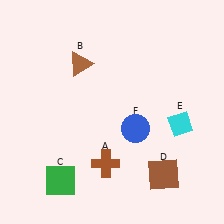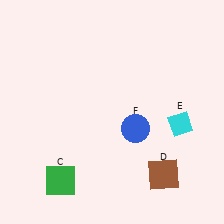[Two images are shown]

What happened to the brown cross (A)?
The brown cross (A) was removed in Image 2. It was in the bottom-left area of Image 1.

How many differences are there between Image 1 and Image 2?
There are 2 differences between the two images.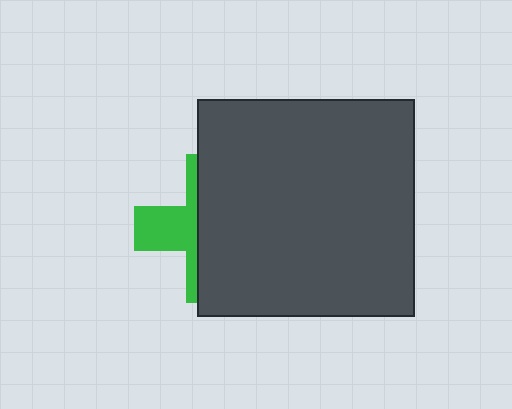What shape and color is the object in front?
The object in front is a dark gray square.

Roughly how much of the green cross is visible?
A small part of it is visible (roughly 36%).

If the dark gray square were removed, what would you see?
You would see the complete green cross.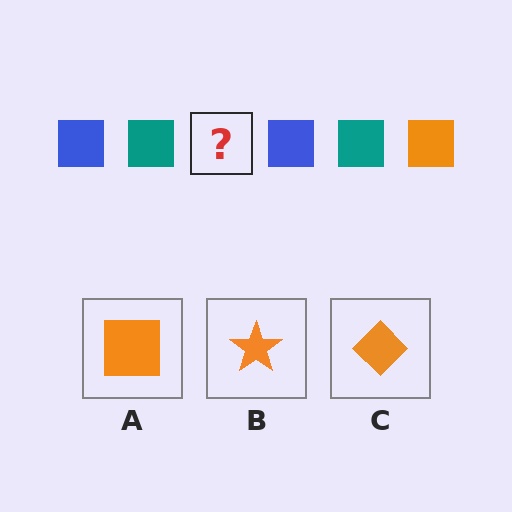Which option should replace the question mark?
Option A.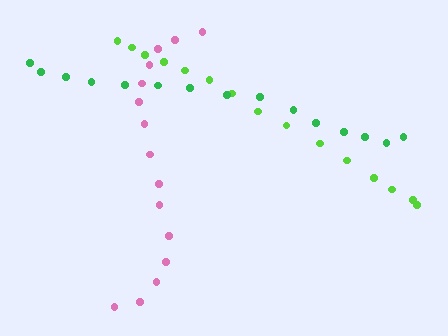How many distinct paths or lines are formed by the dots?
There are 3 distinct paths.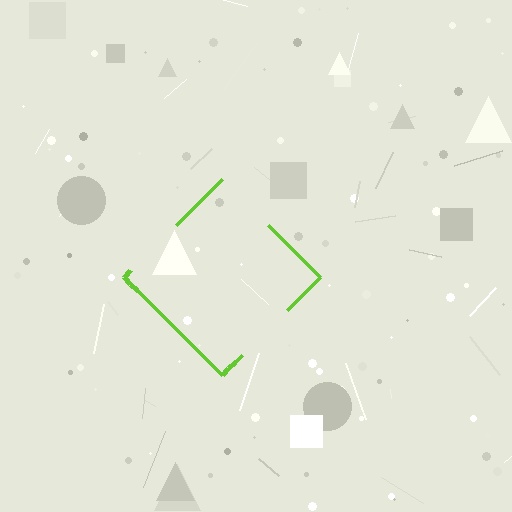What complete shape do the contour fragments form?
The contour fragments form a diamond.